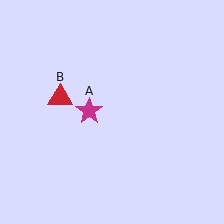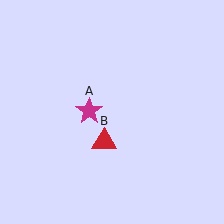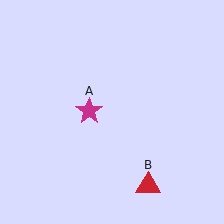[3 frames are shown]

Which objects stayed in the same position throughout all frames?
Magenta star (object A) remained stationary.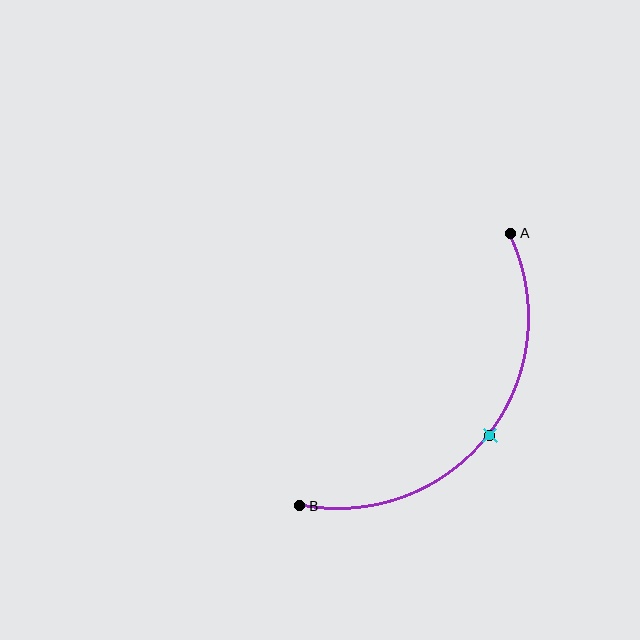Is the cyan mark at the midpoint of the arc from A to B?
Yes. The cyan mark lies on the arc at equal arc-length from both A and B — it is the arc midpoint.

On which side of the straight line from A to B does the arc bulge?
The arc bulges below and to the right of the straight line connecting A and B.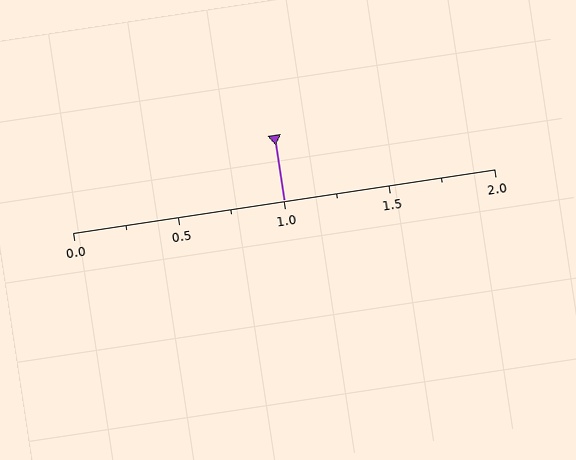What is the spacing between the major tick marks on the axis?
The major ticks are spaced 0.5 apart.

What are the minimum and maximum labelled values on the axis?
The axis runs from 0.0 to 2.0.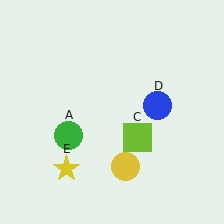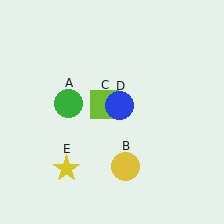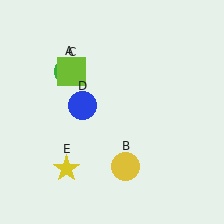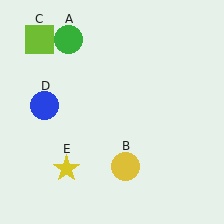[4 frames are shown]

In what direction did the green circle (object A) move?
The green circle (object A) moved up.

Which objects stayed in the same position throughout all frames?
Yellow circle (object B) and yellow star (object E) remained stationary.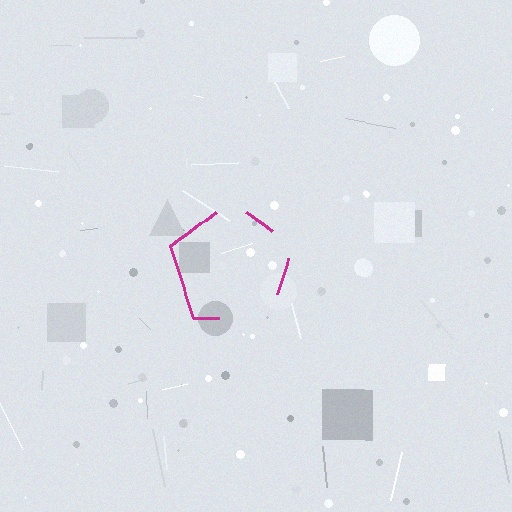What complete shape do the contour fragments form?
The contour fragments form a pentagon.